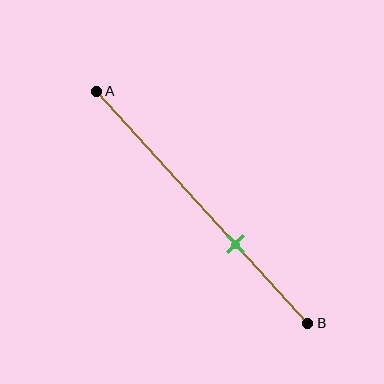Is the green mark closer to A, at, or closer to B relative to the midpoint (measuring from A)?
The green mark is closer to point B than the midpoint of segment AB.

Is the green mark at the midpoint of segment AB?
No, the mark is at about 65% from A, not at the 50% midpoint.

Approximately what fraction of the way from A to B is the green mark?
The green mark is approximately 65% of the way from A to B.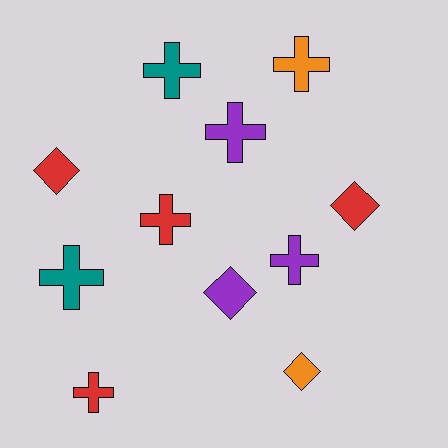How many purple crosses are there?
There are 2 purple crosses.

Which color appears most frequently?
Red, with 4 objects.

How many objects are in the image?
There are 11 objects.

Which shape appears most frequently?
Cross, with 7 objects.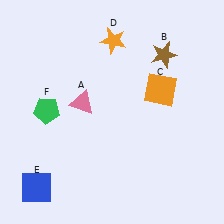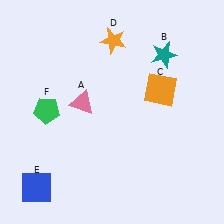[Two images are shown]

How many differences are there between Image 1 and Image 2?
There is 1 difference between the two images.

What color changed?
The star (B) changed from brown in Image 1 to teal in Image 2.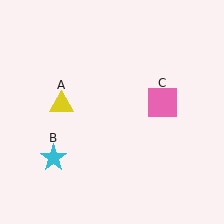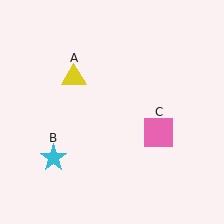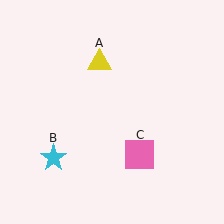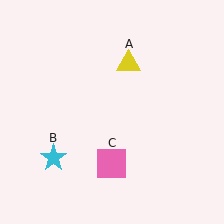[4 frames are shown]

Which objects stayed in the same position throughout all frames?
Cyan star (object B) remained stationary.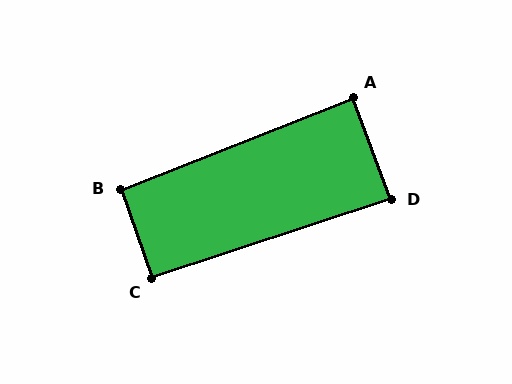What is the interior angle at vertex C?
Approximately 91 degrees (approximately right).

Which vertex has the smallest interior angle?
D, at approximately 88 degrees.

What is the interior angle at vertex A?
Approximately 89 degrees (approximately right).